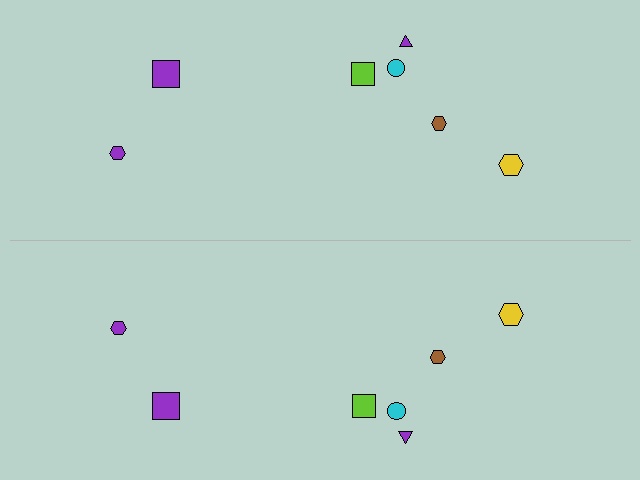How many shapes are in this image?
There are 14 shapes in this image.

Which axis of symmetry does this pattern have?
The pattern has a horizontal axis of symmetry running through the center of the image.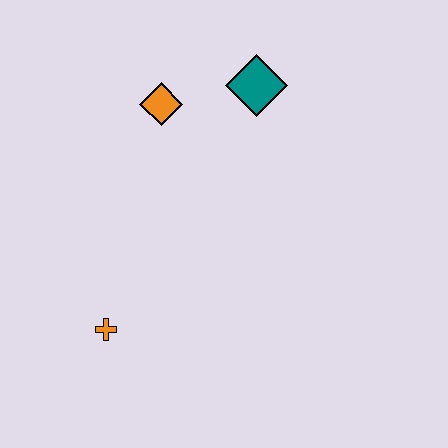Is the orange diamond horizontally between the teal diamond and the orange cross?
Yes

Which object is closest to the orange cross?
The orange diamond is closest to the orange cross.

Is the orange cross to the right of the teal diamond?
No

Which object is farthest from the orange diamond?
The orange cross is farthest from the orange diamond.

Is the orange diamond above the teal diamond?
No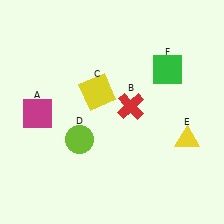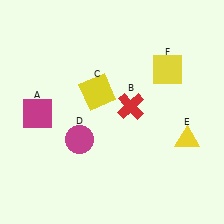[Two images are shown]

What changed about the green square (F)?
In Image 1, F is green. In Image 2, it changed to yellow.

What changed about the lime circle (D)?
In Image 1, D is lime. In Image 2, it changed to magenta.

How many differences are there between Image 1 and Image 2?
There are 2 differences between the two images.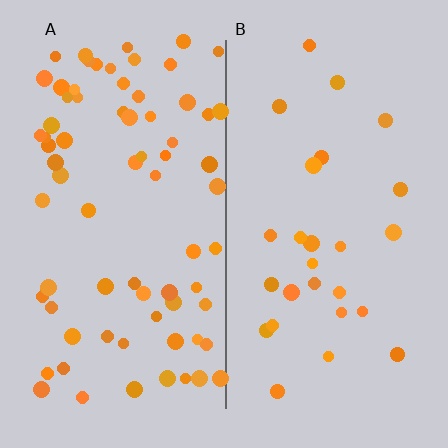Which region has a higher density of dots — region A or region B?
A (the left).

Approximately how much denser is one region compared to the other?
Approximately 2.8× — region A over region B.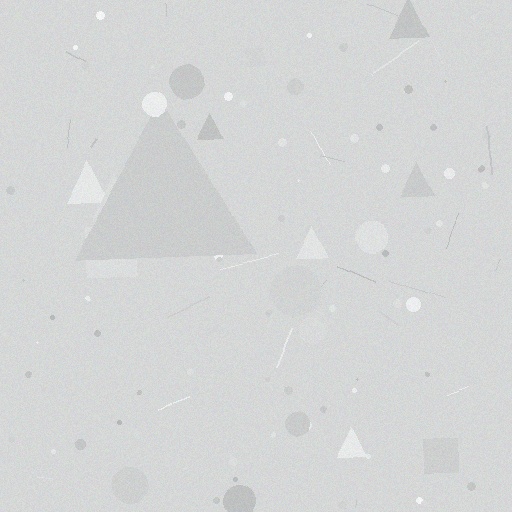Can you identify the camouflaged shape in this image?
The camouflaged shape is a triangle.